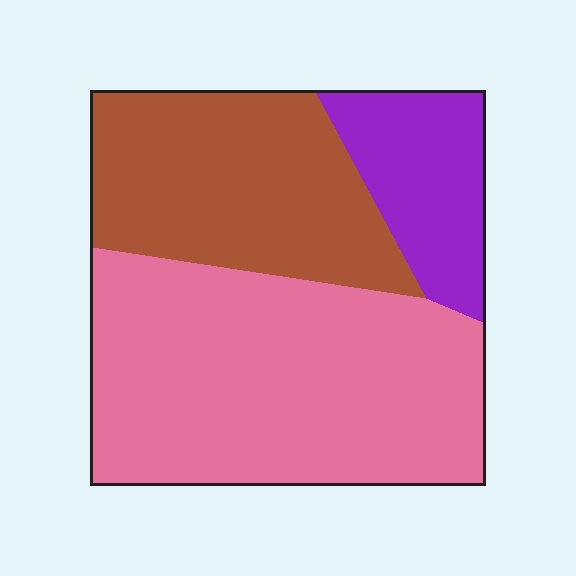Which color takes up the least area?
Purple, at roughly 15%.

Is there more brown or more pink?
Pink.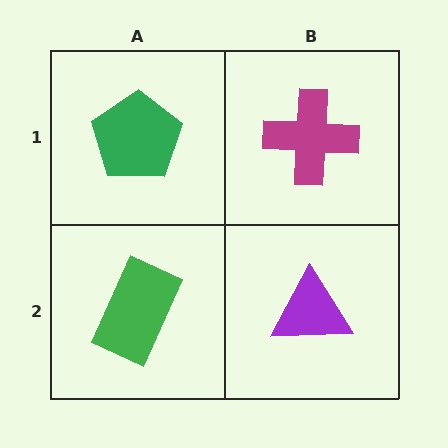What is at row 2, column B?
A purple triangle.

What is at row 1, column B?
A magenta cross.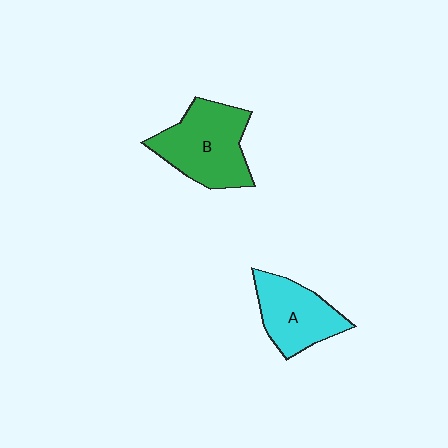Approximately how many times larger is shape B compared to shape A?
Approximately 1.3 times.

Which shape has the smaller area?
Shape A (cyan).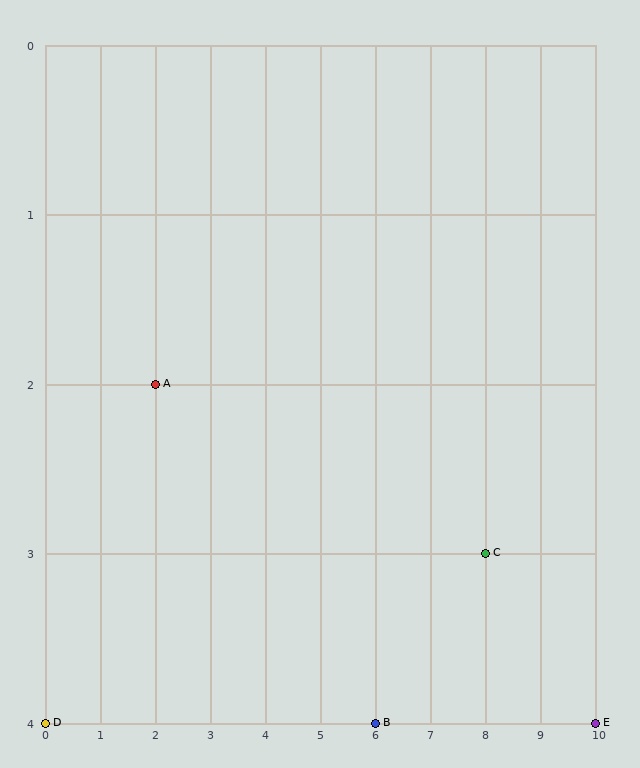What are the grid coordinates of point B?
Point B is at grid coordinates (6, 4).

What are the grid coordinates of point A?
Point A is at grid coordinates (2, 2).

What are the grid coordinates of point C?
Point C is at grid coordinates (8, 3).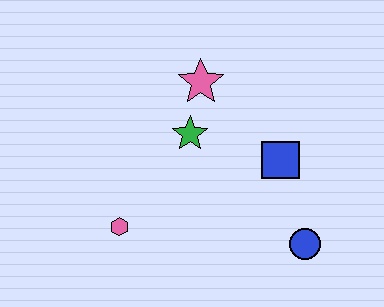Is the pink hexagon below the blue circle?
No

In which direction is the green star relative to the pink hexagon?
The green star is above the pink hexagon.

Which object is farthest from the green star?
The blue circle is farthest from the green star.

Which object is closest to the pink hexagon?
The green star is closest to the pink hexagon.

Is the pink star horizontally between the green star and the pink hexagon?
No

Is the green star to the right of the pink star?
No